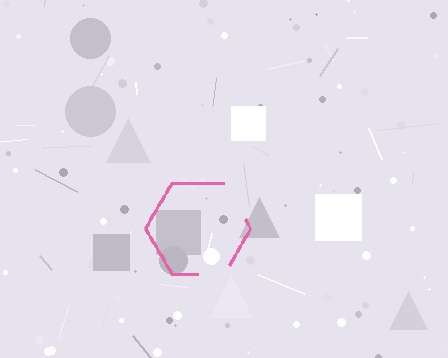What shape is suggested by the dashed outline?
The dashed outline suggests a hexagon.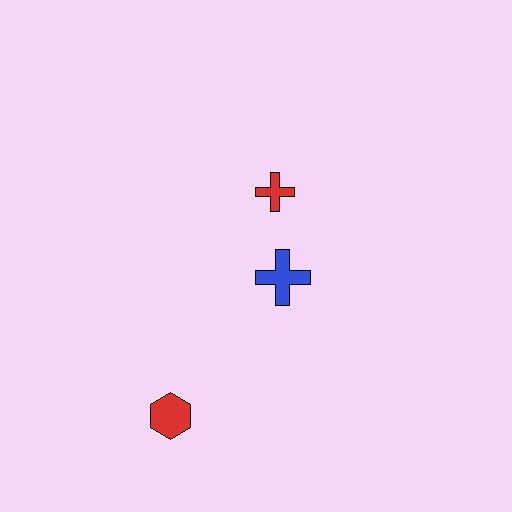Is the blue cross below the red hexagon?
No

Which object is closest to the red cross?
The blue cross is closest to the red cross.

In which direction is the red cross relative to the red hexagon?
The red cross is above the red hexagon.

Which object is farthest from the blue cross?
The red hexagon is farthest from the blue cross.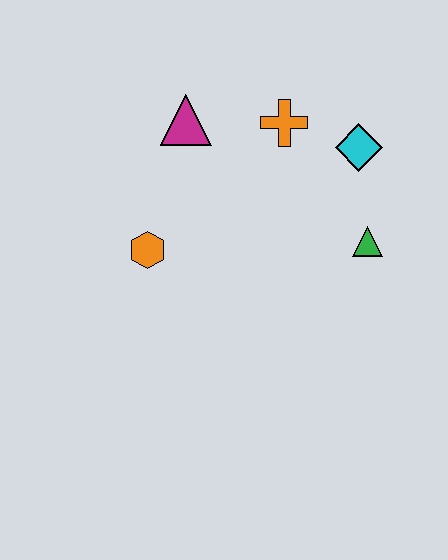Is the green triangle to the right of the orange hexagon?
Yes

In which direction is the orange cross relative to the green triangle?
The orange cross is above the green triangle.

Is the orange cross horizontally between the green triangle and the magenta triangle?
Yes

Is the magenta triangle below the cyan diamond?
No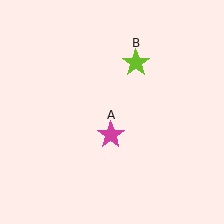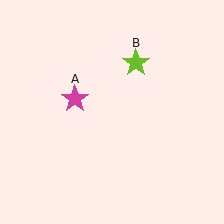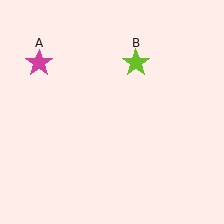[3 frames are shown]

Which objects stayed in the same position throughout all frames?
Lime star (object B) remained stationary.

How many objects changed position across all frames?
1 object changed position: magenta star (object A).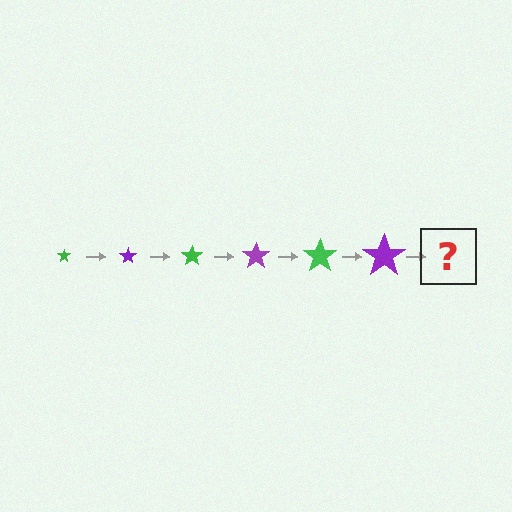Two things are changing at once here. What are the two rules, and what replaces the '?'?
The two rules are that the star grows larger each step and the color cycles through green and purple. The '?' should be a green star, larger than the previous one.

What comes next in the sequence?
The next element should be a green star, larger than the previous one.